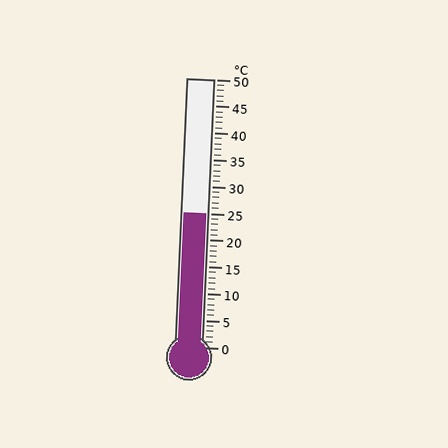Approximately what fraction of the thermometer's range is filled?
The thermometer is filled to approximately 50% of its range.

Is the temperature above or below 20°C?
The temperature is above 20°C.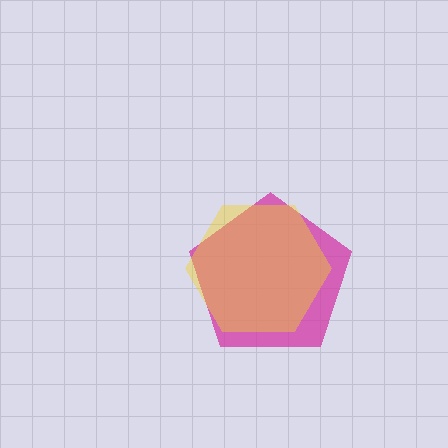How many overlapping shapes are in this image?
There are 2 overlapping shapes in the image.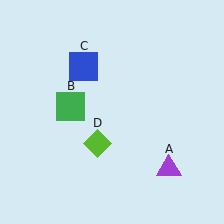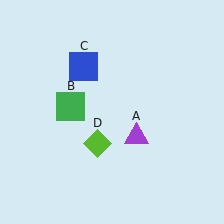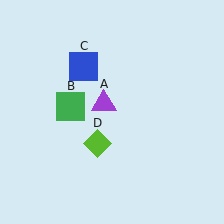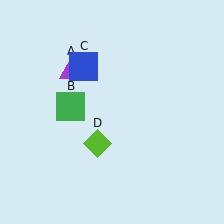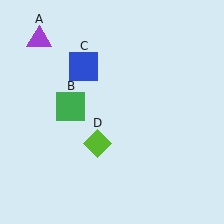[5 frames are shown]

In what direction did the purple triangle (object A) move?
The purple triangle (object A) moved up and to the left.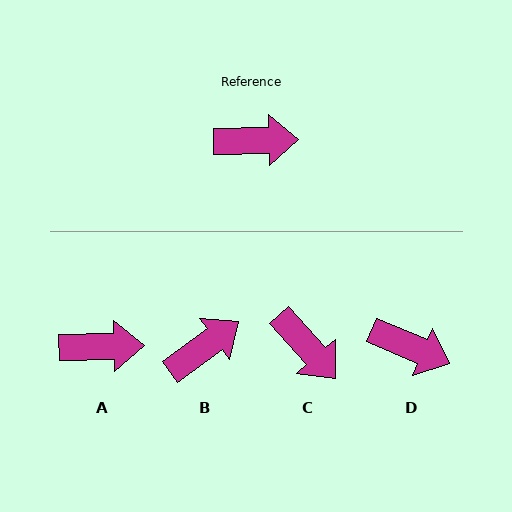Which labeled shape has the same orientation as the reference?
A.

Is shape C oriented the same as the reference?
No, it is off by about 50 degrees.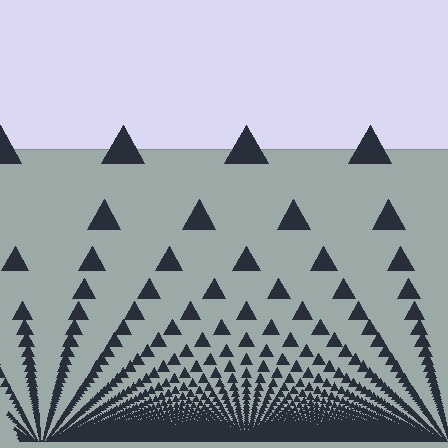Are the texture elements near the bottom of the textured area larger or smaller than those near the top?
Smaller. The gradient is inverted — elements near the bottom are smaller and denser.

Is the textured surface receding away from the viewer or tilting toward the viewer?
The surface appears to tilt toward the viewer. Texture elements get larger and sparser toward the top.